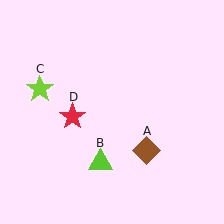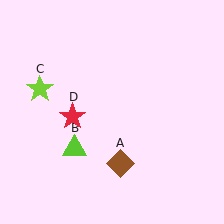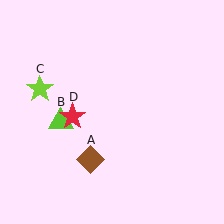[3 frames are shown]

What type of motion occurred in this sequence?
The brown diamond (object A), lime triangle (object B) rotated clockwise around the center of the scene.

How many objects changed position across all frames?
2 objects changed position: brown diamond (object A), lime triangle (object B).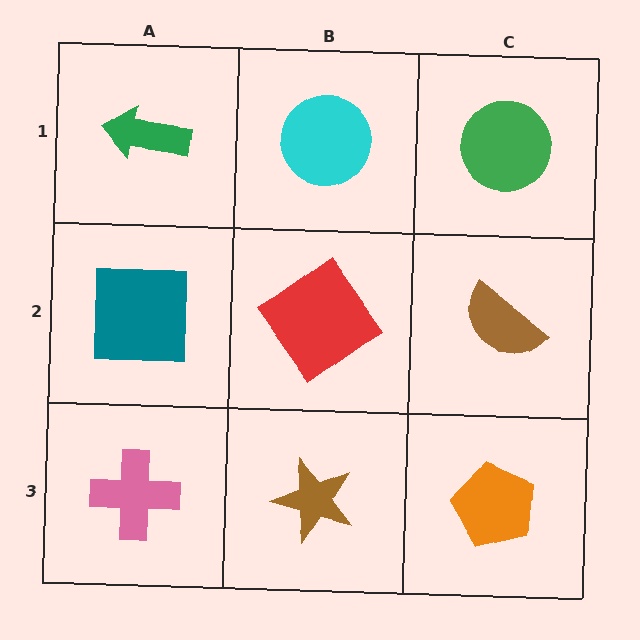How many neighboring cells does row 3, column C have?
2.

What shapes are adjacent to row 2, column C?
A green circle (row 1, column C), an orange pentagon (row 3, column C), a red diamond (row 2, column B).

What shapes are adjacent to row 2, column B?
A cyan circle (row 1, column B), a brown star (row 3, column B), a teal square (row 2, column A), a brown semicircle (row 2, column C).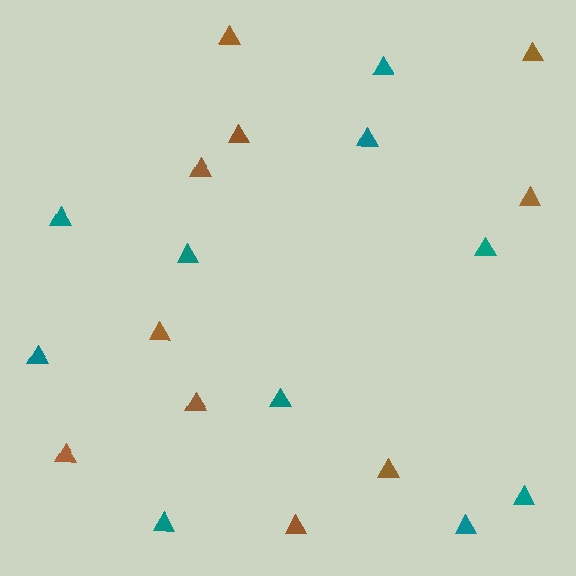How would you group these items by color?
There are 2 groups: one group of brown triangles (10) and one group of teal triangles (10).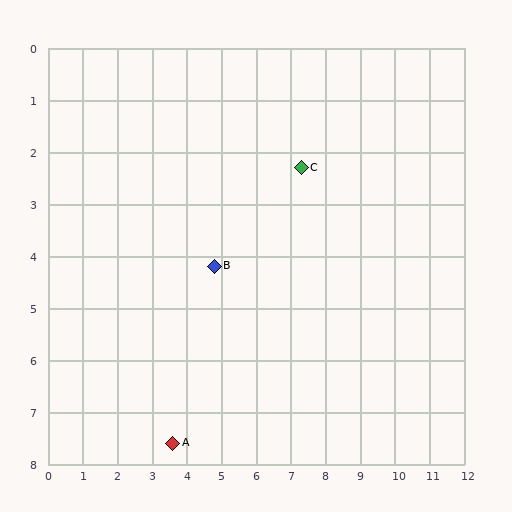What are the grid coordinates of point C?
Point C is at approximately (7.3, 2.3).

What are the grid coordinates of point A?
Point A is at approximately (3.6, 7.6).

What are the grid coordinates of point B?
Point B is at approximately (4.8, 4.2).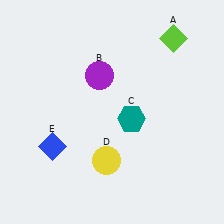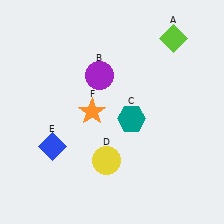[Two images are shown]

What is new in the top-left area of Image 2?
An orange star (F) was added in the top-left area of Image 2.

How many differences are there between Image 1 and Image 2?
There is 1 difference between the two images.